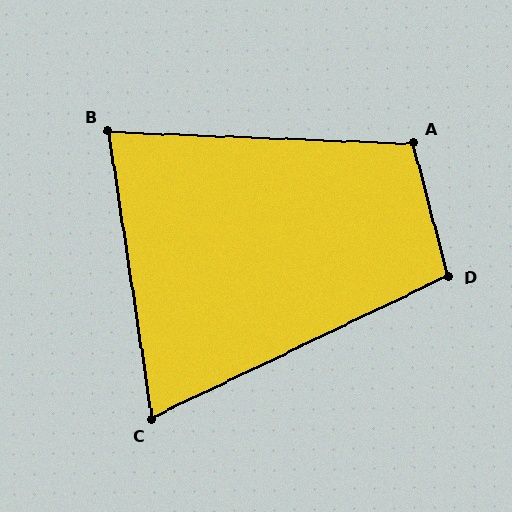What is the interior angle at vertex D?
Approximately 101 degrees (obtuse).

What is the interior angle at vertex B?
Approximately 79 degrees (acute).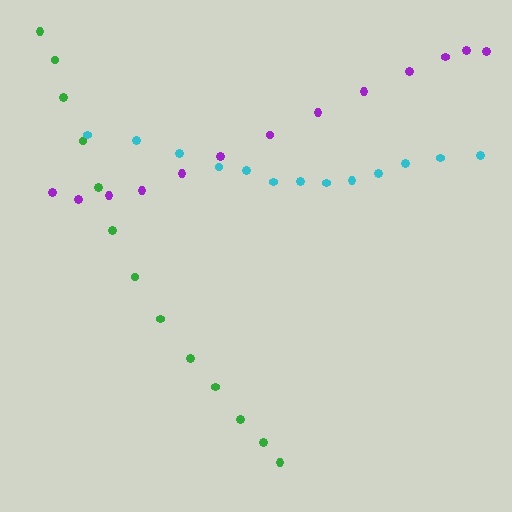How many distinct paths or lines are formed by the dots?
There are 3 distinct paths.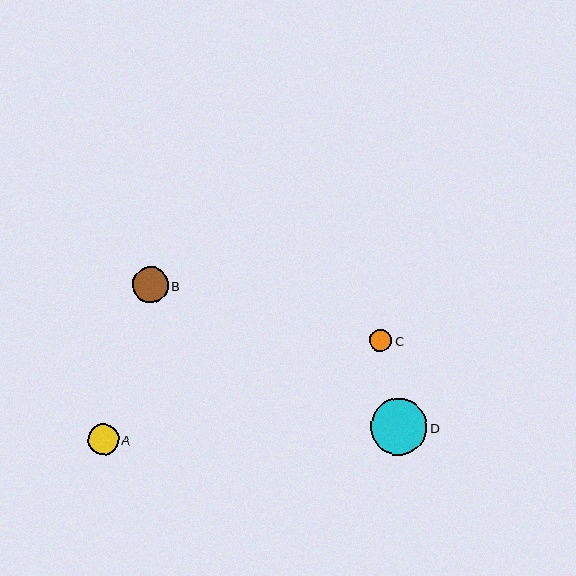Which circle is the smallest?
Circle C is the smallest with a size of approximately 22 pixels.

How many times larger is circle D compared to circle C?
Circle D is approximately 2.5 times the size of circle C.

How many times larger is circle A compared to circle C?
Circle A is approximately 1.4 times the size of circle C.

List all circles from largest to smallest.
From largest to smallest: D, B, A, C.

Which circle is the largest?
Circle D is the largest with a size of approximately 56 pixels.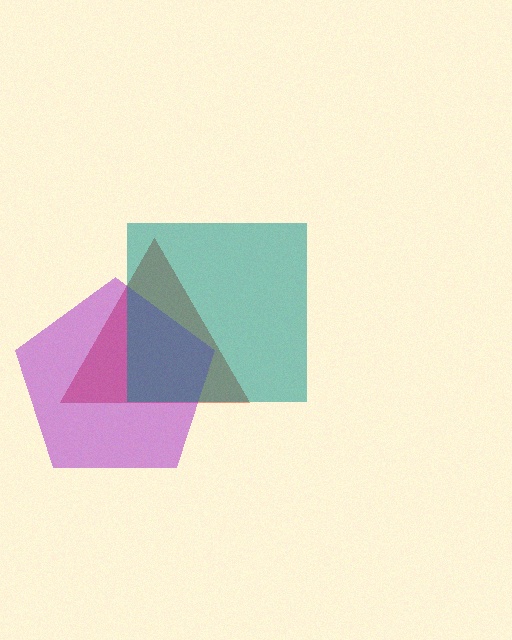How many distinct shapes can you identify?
There are 3 distinct shapes: a red triangle, a purple pentagon, a teal square.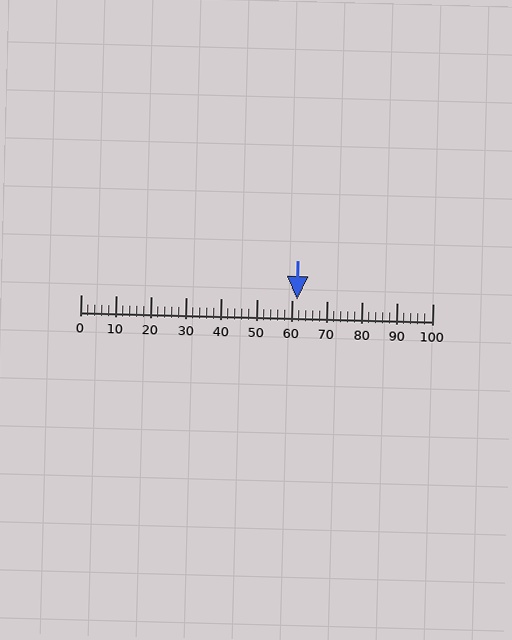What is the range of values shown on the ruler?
The ruler shows values from 0 to 100.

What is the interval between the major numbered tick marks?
The major tick marks are spaced 10 units apart.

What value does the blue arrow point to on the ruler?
The blue arrow points to approximately 62.